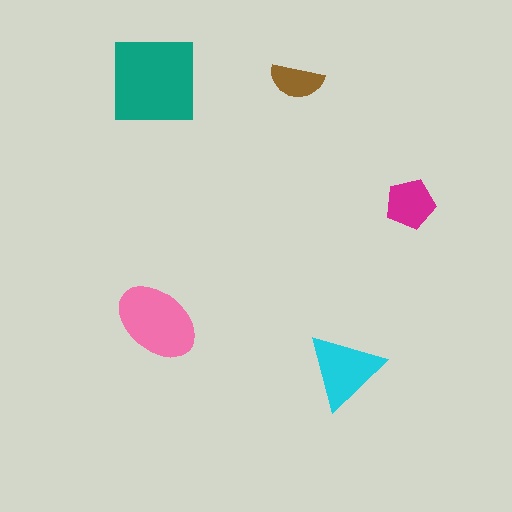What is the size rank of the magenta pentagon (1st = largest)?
4th.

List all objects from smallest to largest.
The brown semicircle, the magenta pentagon, the cyan triangle, the pink ellipse, the teal square.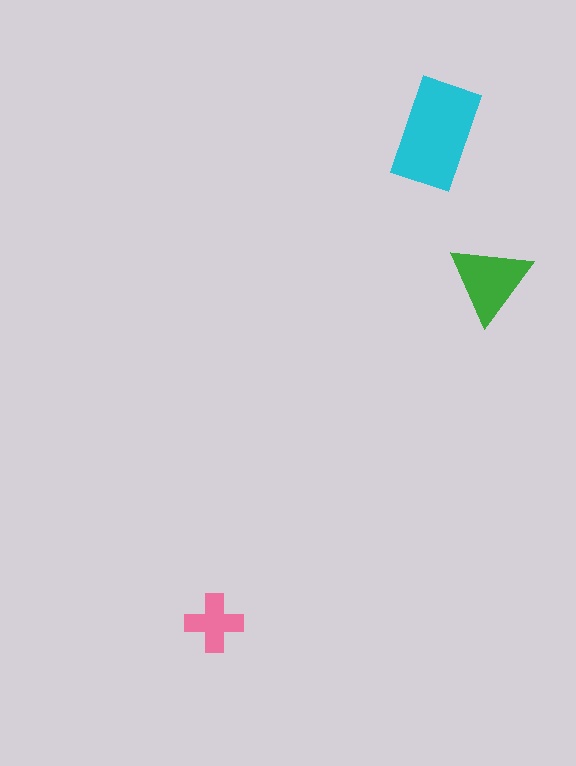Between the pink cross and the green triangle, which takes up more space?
The green triangle.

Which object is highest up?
The cyan rectangle is topmost.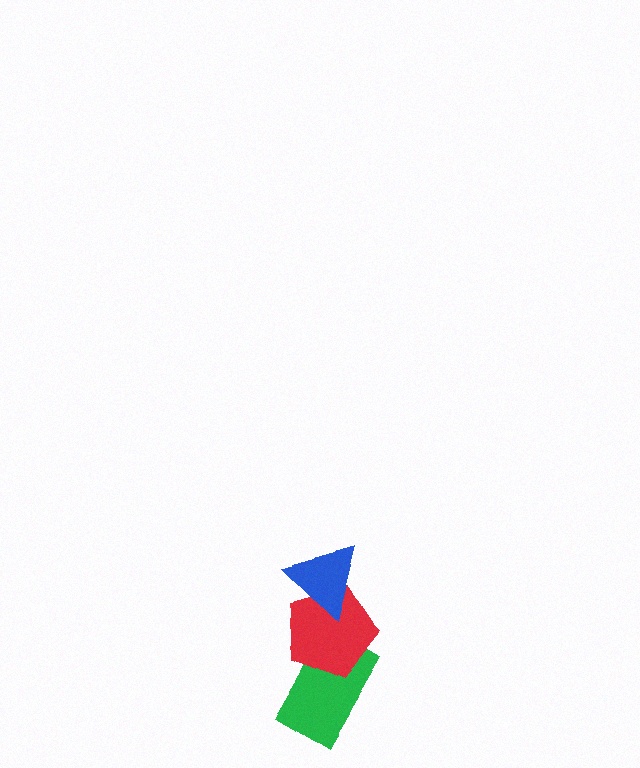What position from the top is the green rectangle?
The green rectangle is 3rd from the top.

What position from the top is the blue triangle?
The blue triangle is 1st from the top.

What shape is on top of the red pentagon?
The blue triangle is on top of the red pentagon.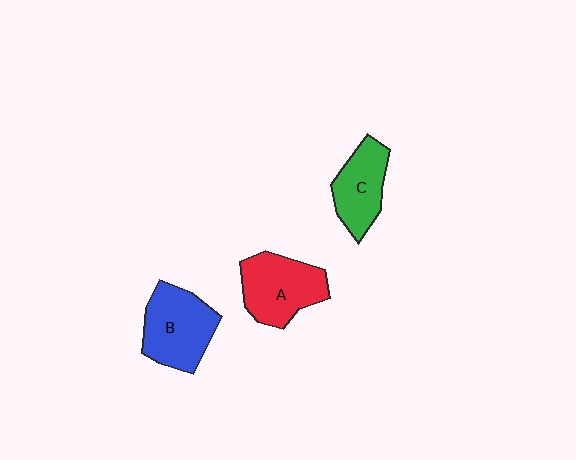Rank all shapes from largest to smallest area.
From largest to smallest: B (blue), A (red), C (green).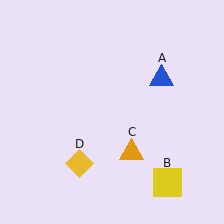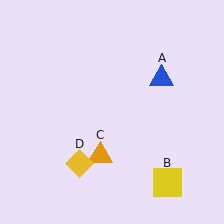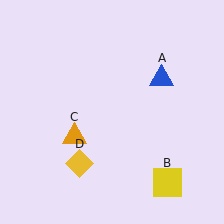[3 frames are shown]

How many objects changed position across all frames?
1 object changed position: orange triangle (object C).